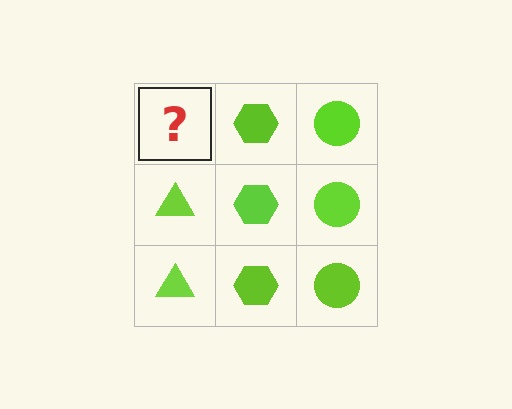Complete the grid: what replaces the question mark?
The question mark should be replaced with a lime triangle.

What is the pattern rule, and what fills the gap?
The rule is that each column has a consistent shape. The gap should be filled with a lime triangle.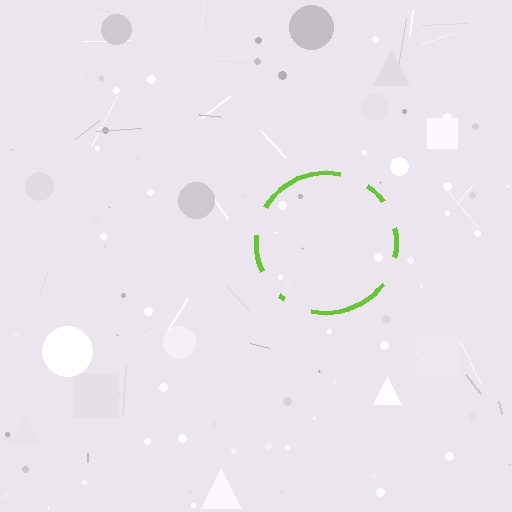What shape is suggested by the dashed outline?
The dashed outline suggests a circle.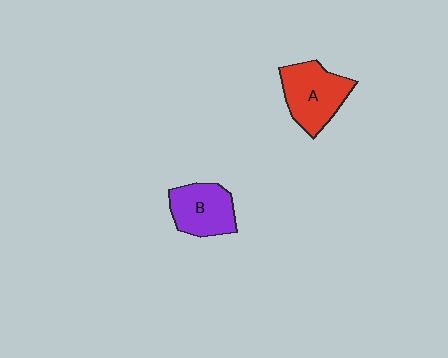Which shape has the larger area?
Shape A (red).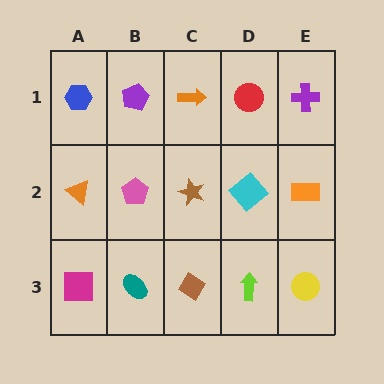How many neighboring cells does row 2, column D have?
4.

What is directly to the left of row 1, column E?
A red circle.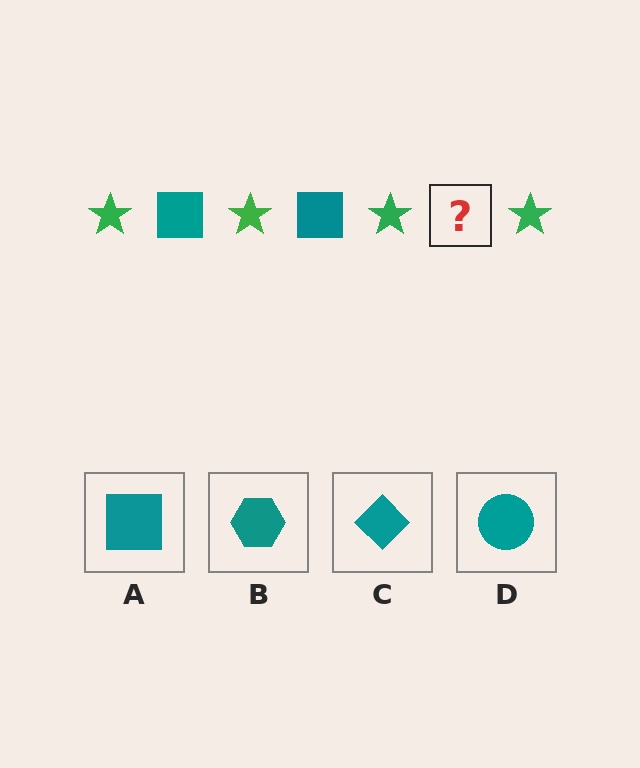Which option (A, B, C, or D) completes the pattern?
A.